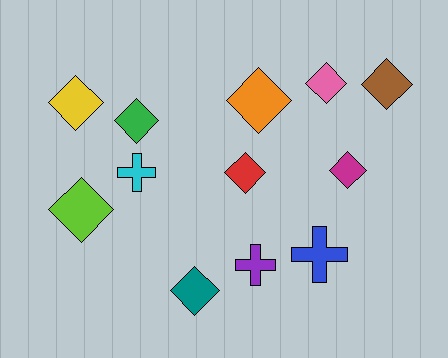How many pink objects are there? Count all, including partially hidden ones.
There is 1 pink object.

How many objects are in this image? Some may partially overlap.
There are 12 objects.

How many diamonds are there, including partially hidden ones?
There are 9 diamonds.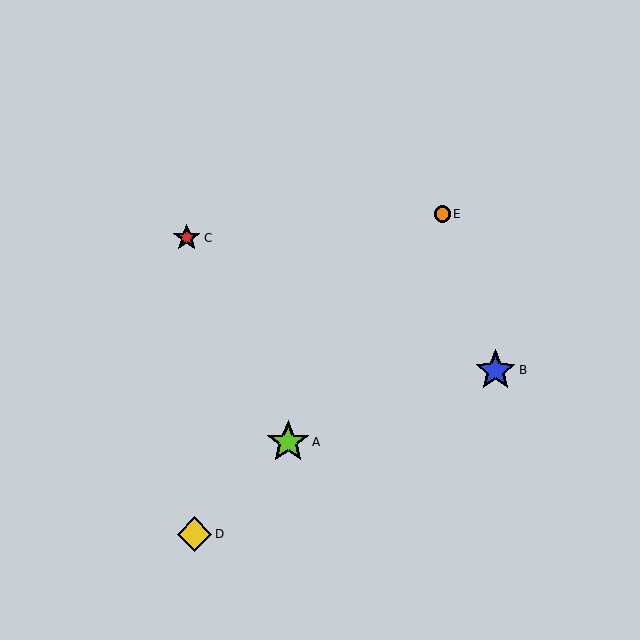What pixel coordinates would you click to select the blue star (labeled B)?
Click at (496, 370) to select the blue star B.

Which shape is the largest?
The lime star (labeled A) is the largest.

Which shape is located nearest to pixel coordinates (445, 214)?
The orange circle (labeled E) at (442, 214) is nearest to that location.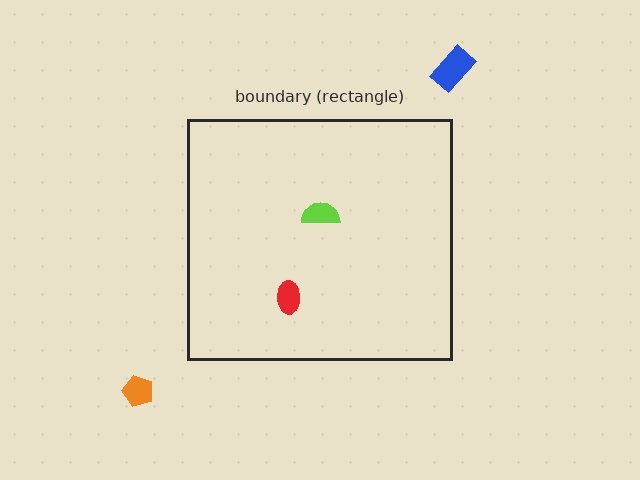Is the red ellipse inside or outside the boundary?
Inside.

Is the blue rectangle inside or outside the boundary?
Outside.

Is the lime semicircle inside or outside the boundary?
Inside.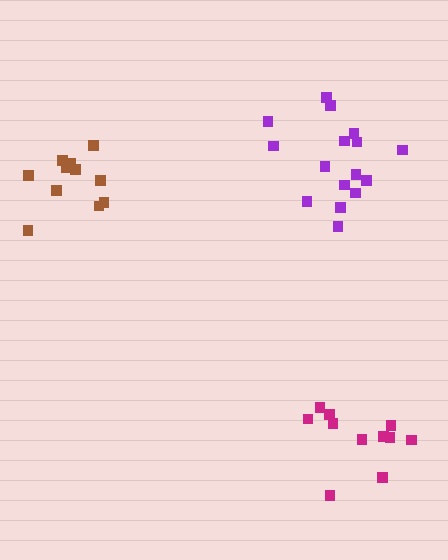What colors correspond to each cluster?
The clusters are colored: brown, magenta, purple.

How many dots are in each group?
Group 1: 11 dots, Group 2: 11 dots, Group 3: 16 dots (38 total).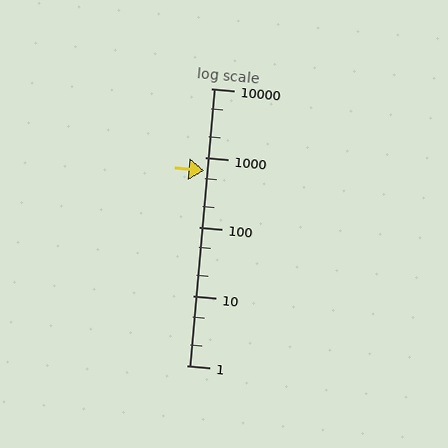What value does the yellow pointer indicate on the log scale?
The pointer indicates approximately 650.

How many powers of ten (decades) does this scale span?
The scale spans 4 decades, from 1 to 10000.